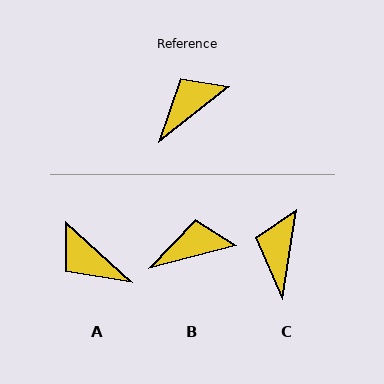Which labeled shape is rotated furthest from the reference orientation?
A, about 99 degrees away.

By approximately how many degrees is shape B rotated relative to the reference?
Approximately 24 degrees clockwise.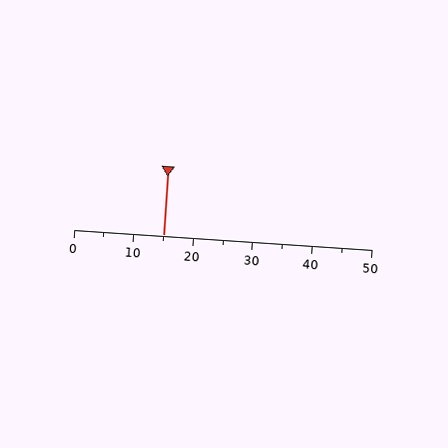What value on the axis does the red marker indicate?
The marker indicates approximately 15.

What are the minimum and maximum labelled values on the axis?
The axis runs from 0 to 50.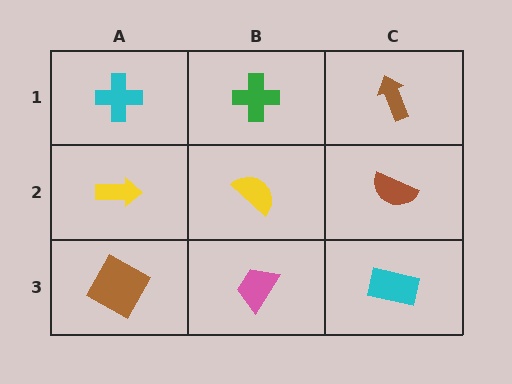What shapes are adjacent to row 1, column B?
A yellow semicircle (row 2, column B), a cyan cross (row 1, column A), a brown arrow (row 1, column C).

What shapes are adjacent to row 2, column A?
A cyan cross (row 1, column A), a brown square (row 3, column A), a yellow semicircle (row 2, column B).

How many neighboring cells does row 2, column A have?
3.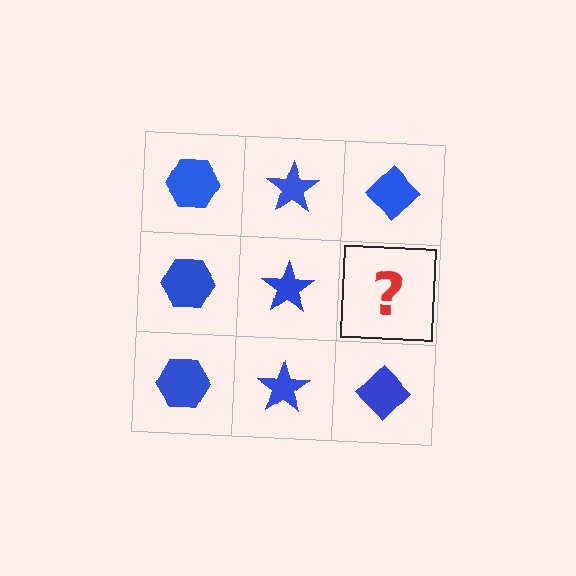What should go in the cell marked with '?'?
The missing cell should contain a blue diamond.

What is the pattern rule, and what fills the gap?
The rule is that each column has a consistent shape. The gap should be filled with a blue diamond.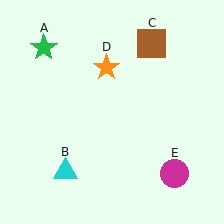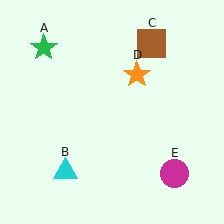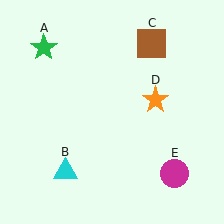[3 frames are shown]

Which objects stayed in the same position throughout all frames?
Green star (object A) and cyan triangle (object B) and brown square (object C) and magenta circle (object E) remained stationary.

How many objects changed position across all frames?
1 object changed position: orange star (object D).